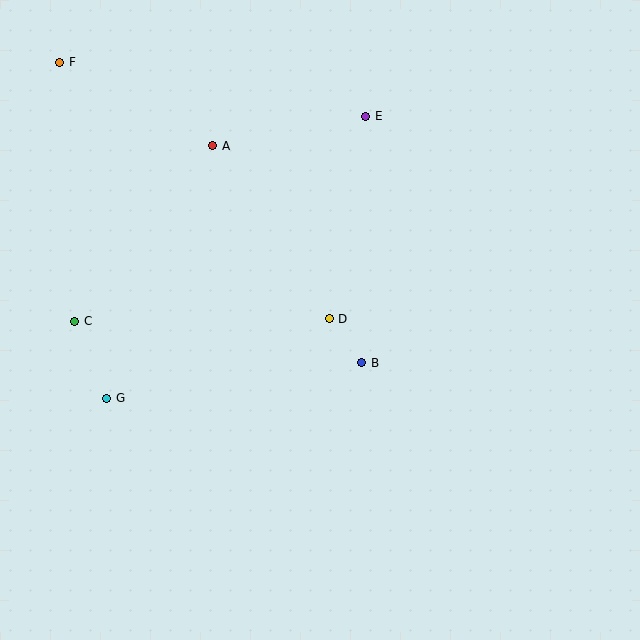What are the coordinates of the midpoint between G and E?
The midpoint between G and E is at (236, 257).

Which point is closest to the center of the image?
Point D at (329, 319) is closest to the center.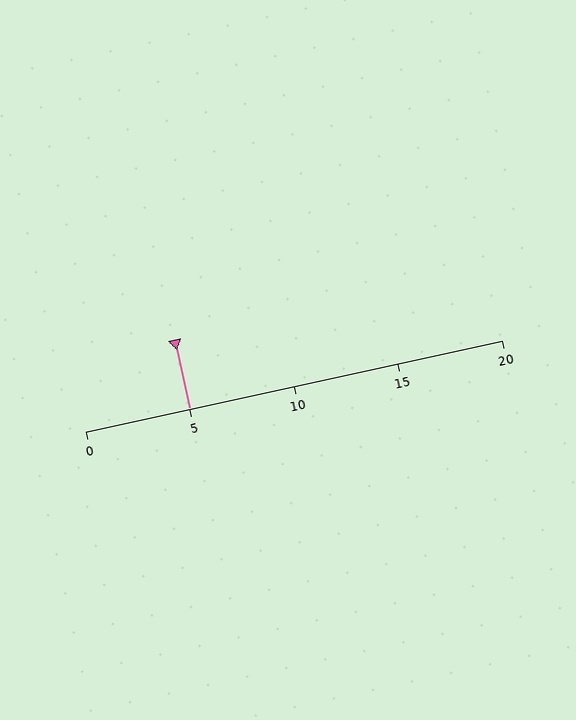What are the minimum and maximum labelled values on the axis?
The axis runs from 0 to 20.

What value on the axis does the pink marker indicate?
The marker indicates approximately 5.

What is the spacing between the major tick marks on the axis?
The major ticks are spaced 5 apart.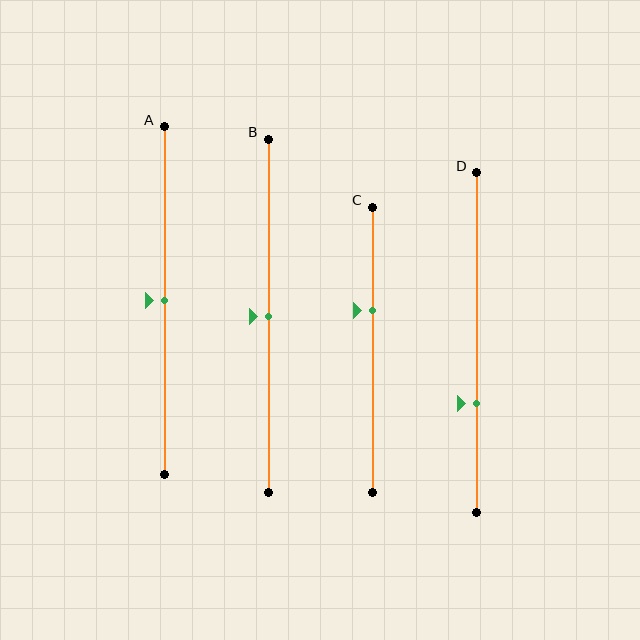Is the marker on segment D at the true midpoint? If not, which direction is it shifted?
No, the marker on segment D is shifted downward by about 18% of the segment length.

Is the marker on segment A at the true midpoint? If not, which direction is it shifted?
Yes, the marker on segment A is at the true midpoint.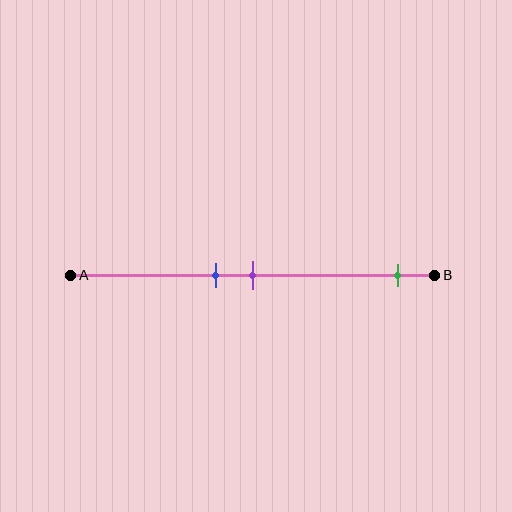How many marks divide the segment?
There are 3 marks dividing the segment.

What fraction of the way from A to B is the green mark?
The green mark is approximately 90% (0.9) of the way from A to B.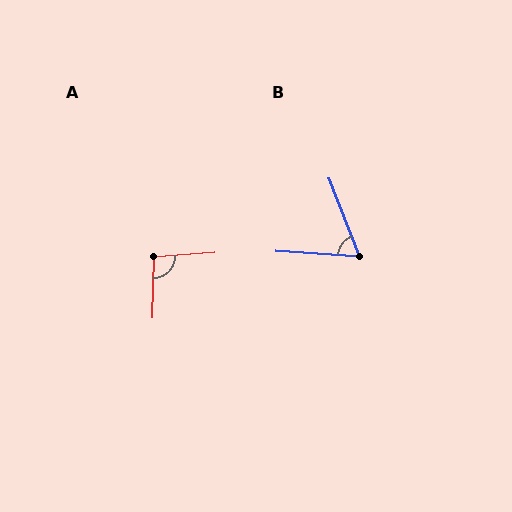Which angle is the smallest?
B, at approximately 65 degrees.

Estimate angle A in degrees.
Approximately 96 degrees.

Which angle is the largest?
A, at approximately 96 degrees.